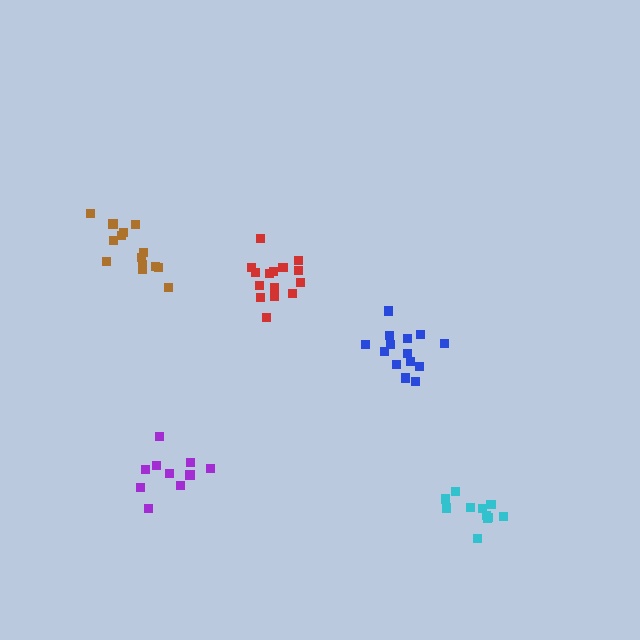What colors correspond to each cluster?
The clusters are colored: red, purple, cyan, blue, brown.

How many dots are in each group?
Group 1: 15 dots, Group 2: 10 dots, Group 3: 11 dots, Group 4: 14 dots, Group 5: 14 dots (64 total).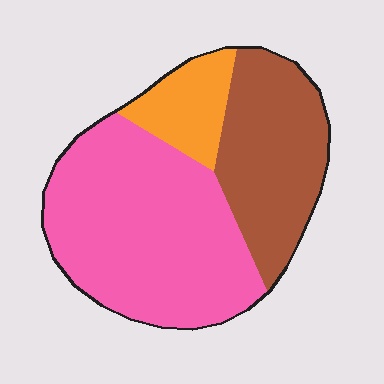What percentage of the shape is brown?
Brown covers 32% of the shape.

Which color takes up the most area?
Pink, at roughly 55%.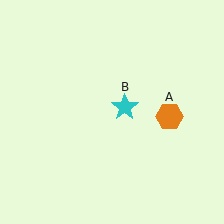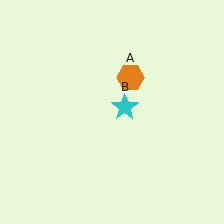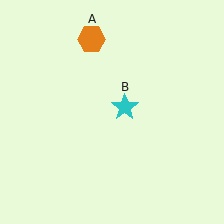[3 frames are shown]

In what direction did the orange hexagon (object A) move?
The orange hexagon (object A) moved up and to the left.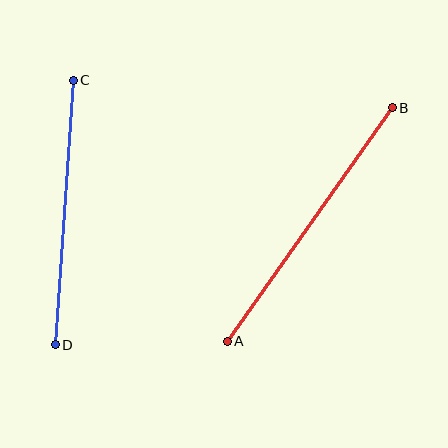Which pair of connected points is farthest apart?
Points A and B are farthest apart.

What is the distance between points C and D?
The distance is approximately 265 pixels.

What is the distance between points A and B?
The distance is approximately 286 pixels.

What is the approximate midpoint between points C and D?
The midpoint is at approximately (64, 212) pixels.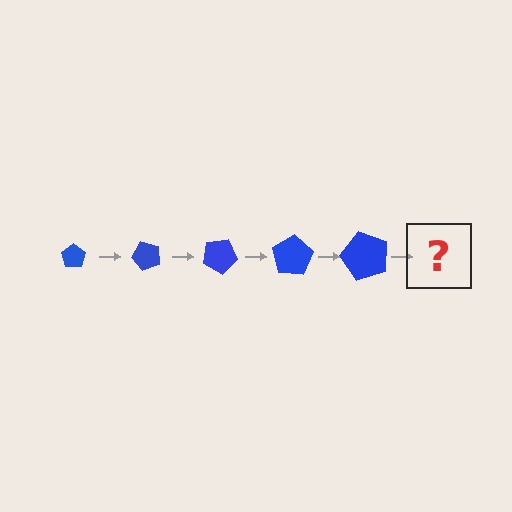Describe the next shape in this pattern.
It should be a pentagon, larger than the previous one and rotated 250 degrees from the start.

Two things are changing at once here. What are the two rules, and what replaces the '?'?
The two rules are that the pentagon grows larger each step and it rotates 50 degrees each step. The '?' should be a pentagon, larger than the previous one and rotated 250 degrees from the start.